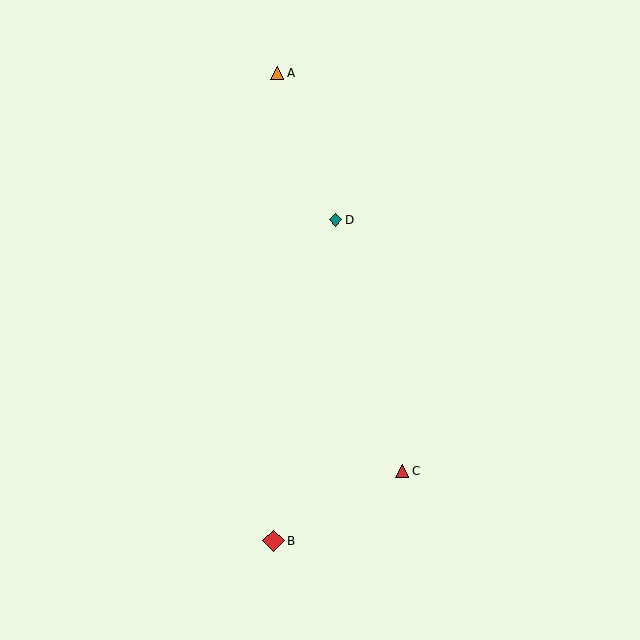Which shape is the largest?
The red diamond (labeled B) is the largest.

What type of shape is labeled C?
Shape C is a red triangle.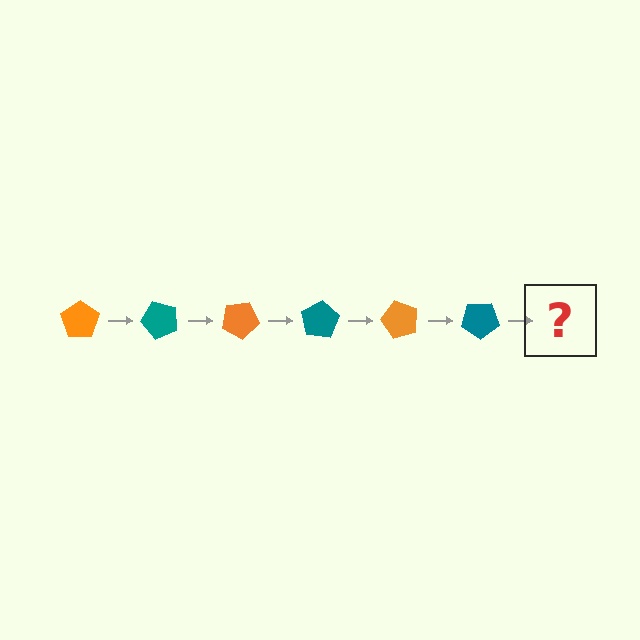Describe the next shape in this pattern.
It should be an orange pentagon, rotated 300 degrees from the start.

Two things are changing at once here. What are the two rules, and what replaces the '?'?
The two rules are that it rotates 50 degrees each step and the color cycles through orange and teal. The '?' should be an orange pentagon, rotated 300 degrees from the start.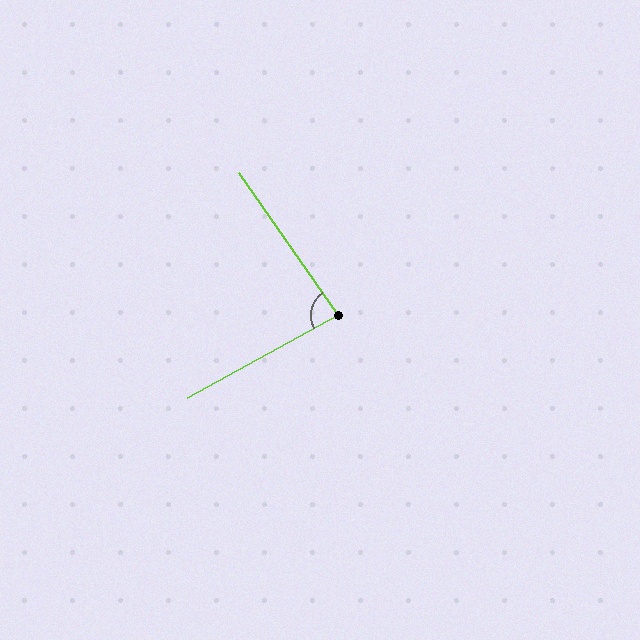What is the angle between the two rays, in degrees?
Approximately 84 degrees.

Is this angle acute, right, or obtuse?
It is acute.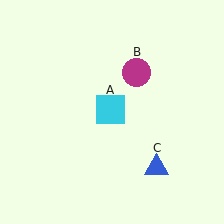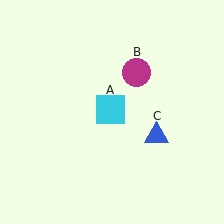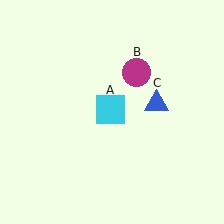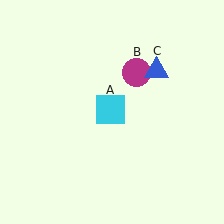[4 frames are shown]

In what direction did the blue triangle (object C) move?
The blue triangle (object C) moved up.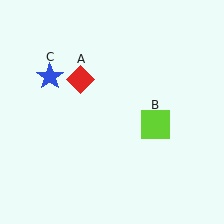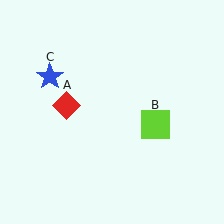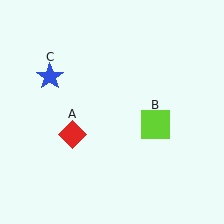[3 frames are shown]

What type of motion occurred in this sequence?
The red diamond (object A) rotated counterclockwise around the center of the scene.